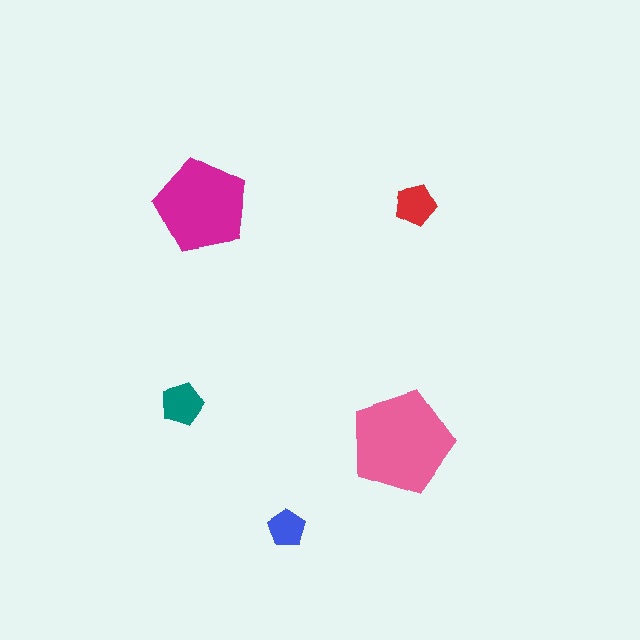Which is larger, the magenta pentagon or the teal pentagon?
The magenta one.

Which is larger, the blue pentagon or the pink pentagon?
The pink one.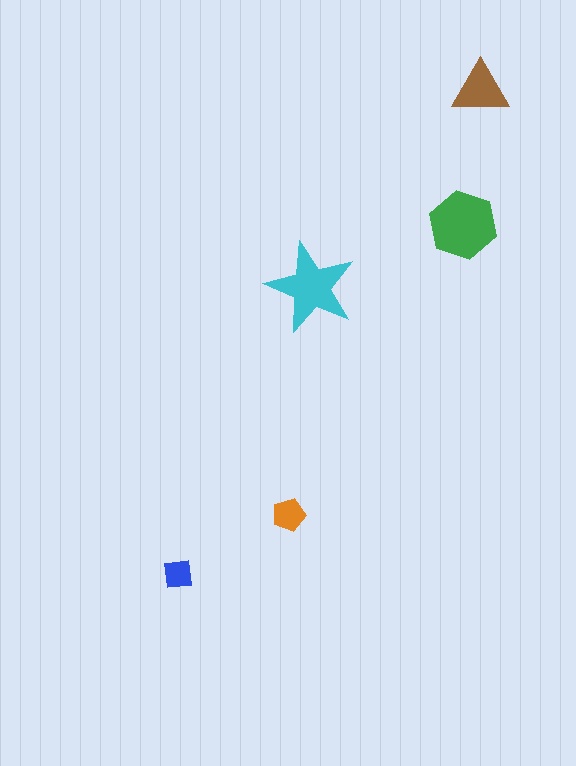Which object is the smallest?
The blue square.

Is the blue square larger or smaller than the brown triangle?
Smaller.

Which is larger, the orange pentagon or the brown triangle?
The brown triangle.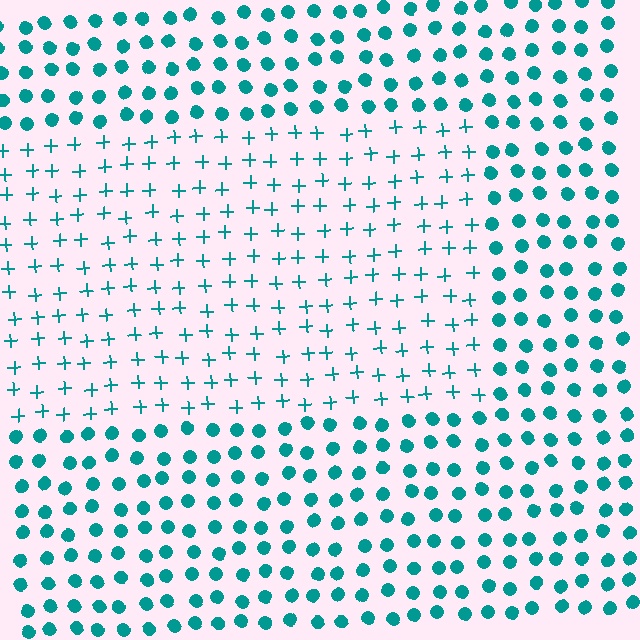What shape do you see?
I see a rectangle.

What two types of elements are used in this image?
The image uses plus signs inside the rectangle region and circles outside it.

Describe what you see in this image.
The image is filled with small teal elements arranged in a uniform grid. A rectangle-shaped region contains plus signs, while the surrounding area contains circles. The boundary is defined purely by the change in element shape.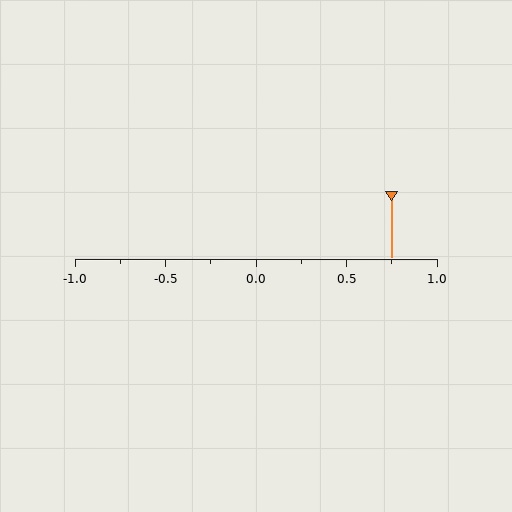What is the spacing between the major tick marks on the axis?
The major ticks are spaced 0.5 apart.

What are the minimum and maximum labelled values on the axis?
The axis runs from -1.0 to 1.0.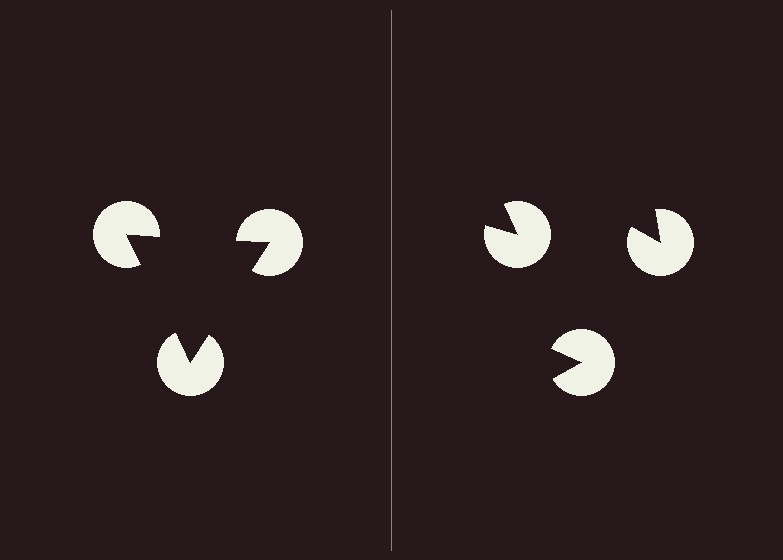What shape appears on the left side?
An illusory triangle.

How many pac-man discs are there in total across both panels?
6 — 3 on each side.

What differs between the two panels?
The pac-man discs are positioned identically on both sides; only the wedge orientations differ. On the left they align to a triangle; on the right they are misaligned.